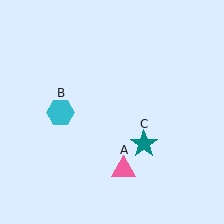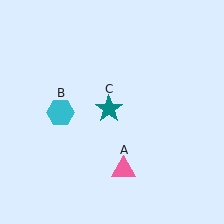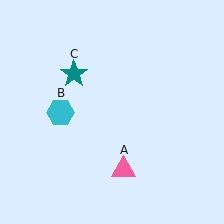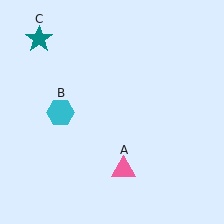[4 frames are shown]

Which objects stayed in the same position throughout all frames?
Pink triangle (object A) and cyan hexagon (object B) remained stationary.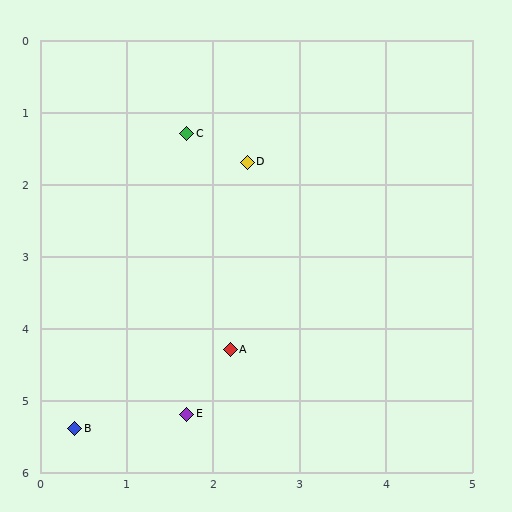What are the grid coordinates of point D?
Point D is at approximately (2.4, 1.7).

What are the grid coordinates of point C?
Point C is at approximately (1.7, 1.3).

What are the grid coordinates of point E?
Point E is at approximately (1.7, 5.2).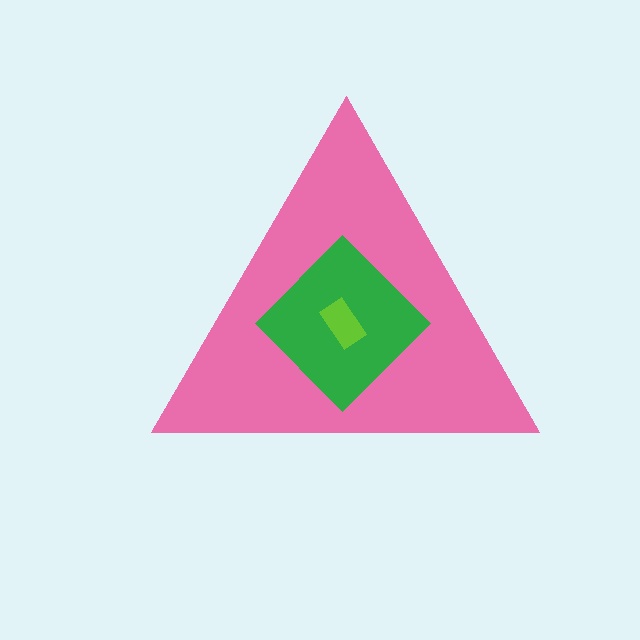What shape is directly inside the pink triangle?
The green diamond.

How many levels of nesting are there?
3.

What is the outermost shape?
The pink triangle.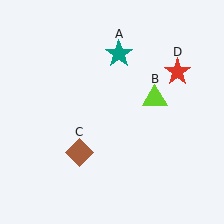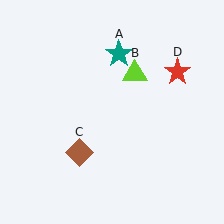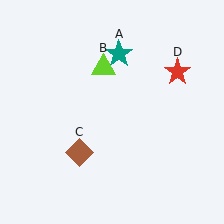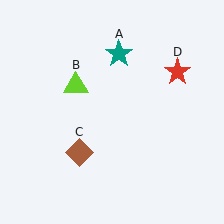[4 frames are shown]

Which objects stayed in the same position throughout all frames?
Teal star (object A) and brown diamond (object C) and red star (object D) remained stationary.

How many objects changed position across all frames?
1 object changed position: lime triangle (object B).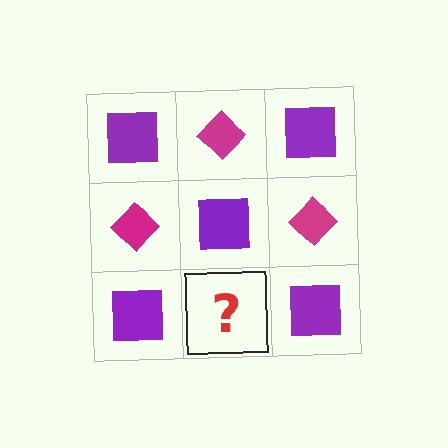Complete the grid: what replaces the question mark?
The question mark should be replaced with a magenta diamond.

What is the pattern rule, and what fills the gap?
The rule is that it alternates purple square and magenta diamond in a checkerboard pattern. The gap should be filled with a magenta diamond.